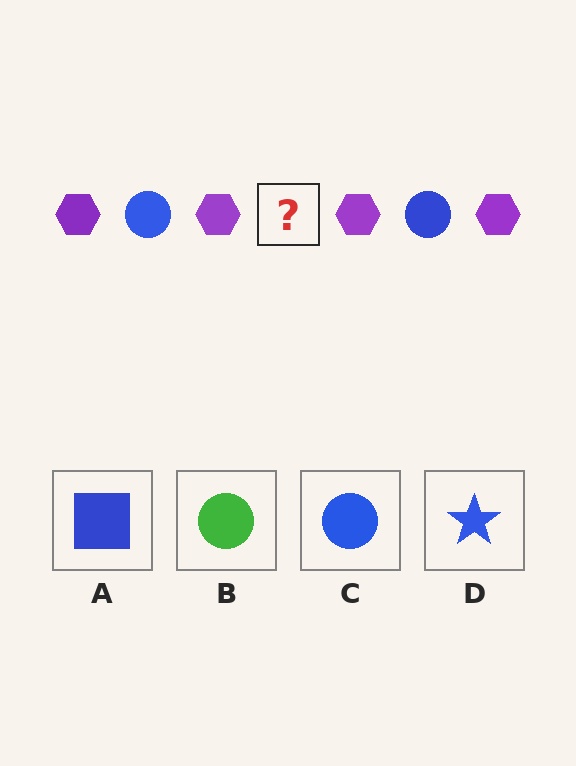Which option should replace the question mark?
Option C.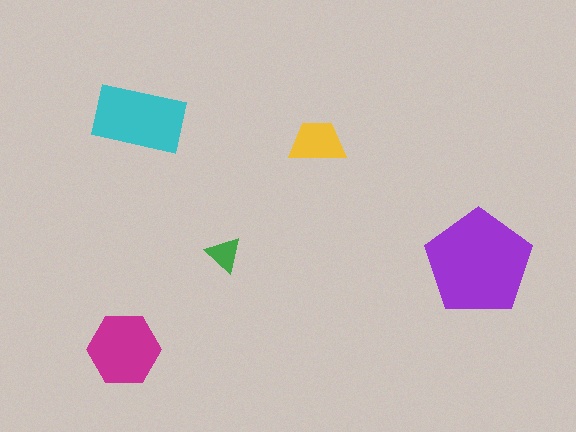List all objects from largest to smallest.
The purple pentagon, the cyan rectangle, the magenta hexagon, the yellow trapezoid, the green triangle.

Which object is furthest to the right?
The purple pentagon is rightmost.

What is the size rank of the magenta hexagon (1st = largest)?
3rd.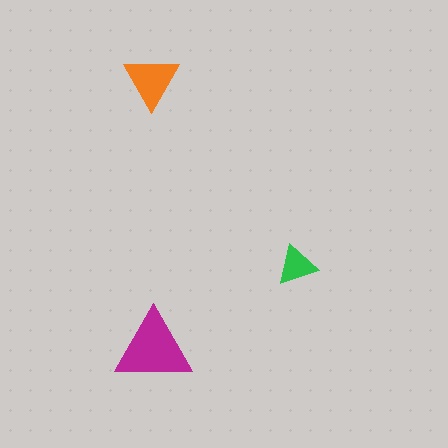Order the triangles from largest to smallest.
the magenta one, the orange one, the green one.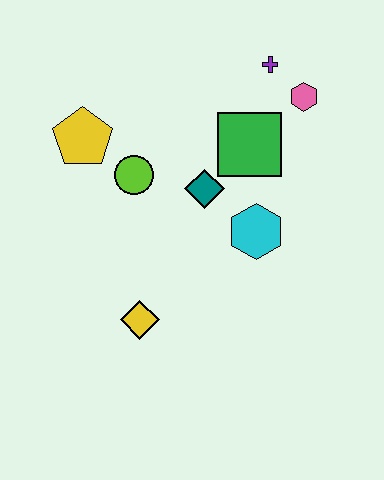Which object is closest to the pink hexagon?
The purple cross is closest to the pink hexagon.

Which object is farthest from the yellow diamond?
The purple cross is farthest from the yellow diamond.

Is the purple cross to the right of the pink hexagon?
No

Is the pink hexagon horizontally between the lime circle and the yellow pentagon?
No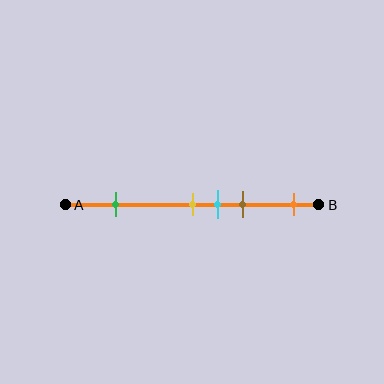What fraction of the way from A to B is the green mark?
The green mark is approximately 20% (0.2) of the way from A to B.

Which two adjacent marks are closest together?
The yellow and cyan marks are the closest adjacent pair.